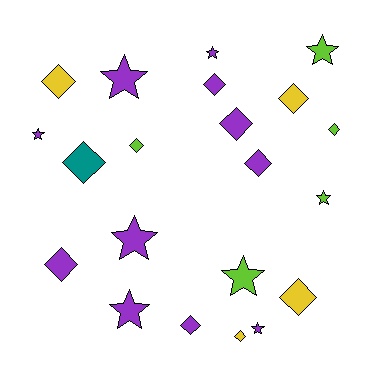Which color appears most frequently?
Purple, with 11 objects.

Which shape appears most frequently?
Diamond, with 12 objects.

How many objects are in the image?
There are 21 objects.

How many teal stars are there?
There are no teal stars.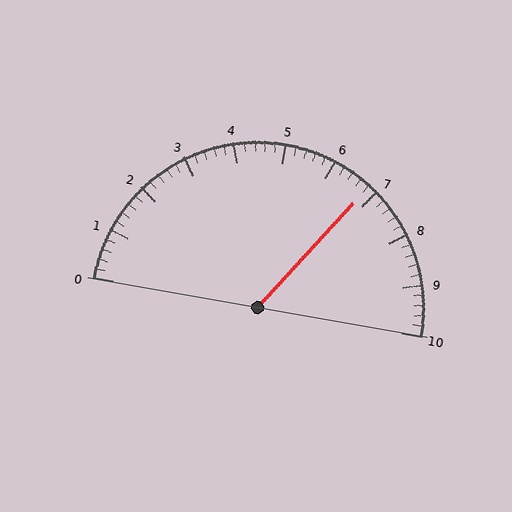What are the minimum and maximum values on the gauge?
The gauge ranges from 0 to 10.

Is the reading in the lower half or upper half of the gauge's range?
The reading is in the upper half of the range (0 to 10).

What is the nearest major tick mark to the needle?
The nearest major tick mark is 7.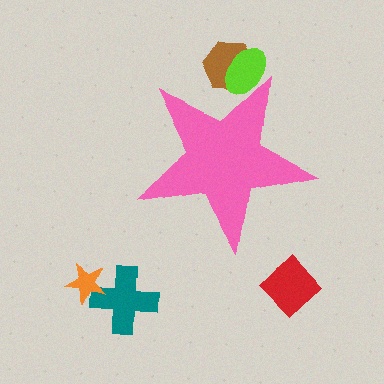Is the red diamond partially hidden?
No, the red diamond is fully visible.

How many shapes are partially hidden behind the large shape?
2 shapes are partially hidden.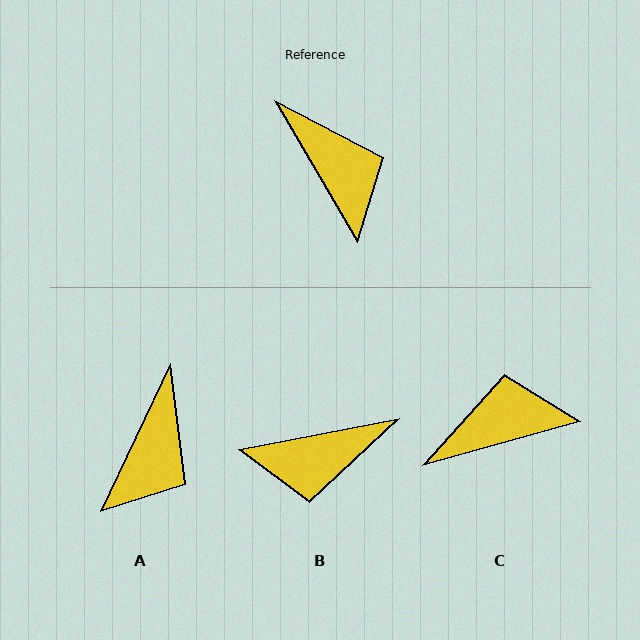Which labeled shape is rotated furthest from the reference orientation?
B, about 109 degrees away.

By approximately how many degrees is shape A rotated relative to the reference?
Approximately 56 degrees clockwise.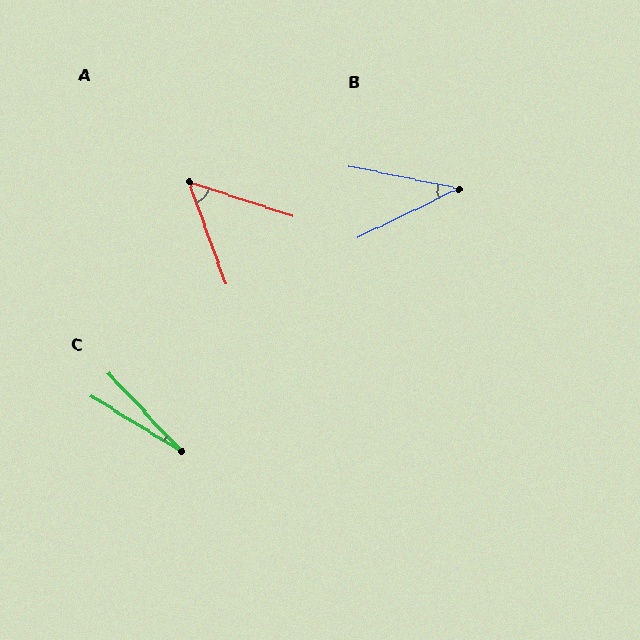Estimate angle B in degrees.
Approximately 37 degrees.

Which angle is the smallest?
C, at approximately 15 degrees.